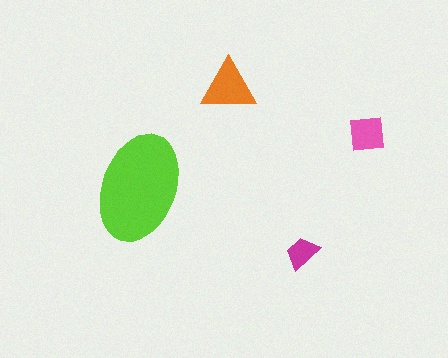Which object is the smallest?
The magenta trapezoid.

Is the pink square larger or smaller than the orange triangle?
Smaller.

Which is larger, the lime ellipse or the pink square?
The lime ellipse.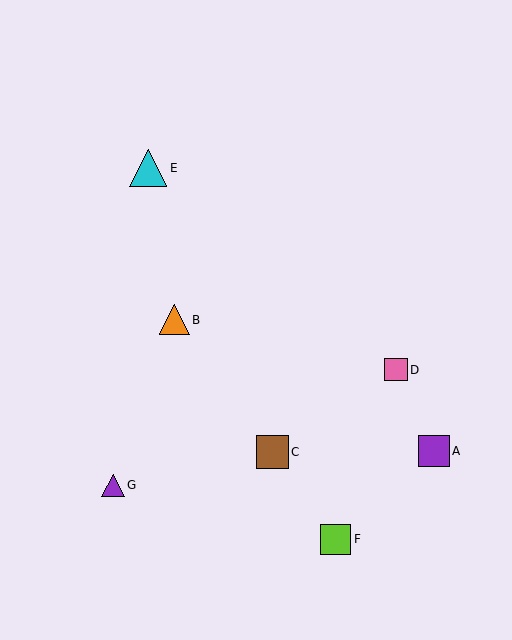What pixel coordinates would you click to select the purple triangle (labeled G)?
Click at (113, 485) to select the purple triangle G.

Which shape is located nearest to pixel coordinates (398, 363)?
The pink square (labeled D) at (396, 370) is nearest to that location.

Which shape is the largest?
The cyan triangle (labeled E) is the largest.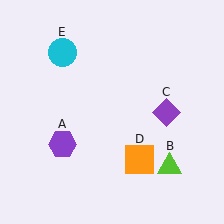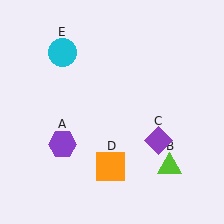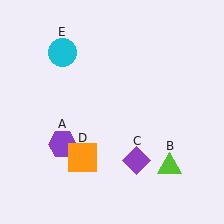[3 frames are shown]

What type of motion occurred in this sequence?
The purple diamond (object C), orange square (object D) rotated clockwise around the center of the scene.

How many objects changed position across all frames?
2 objects changed position: purple diamond (object C), orange square (object D).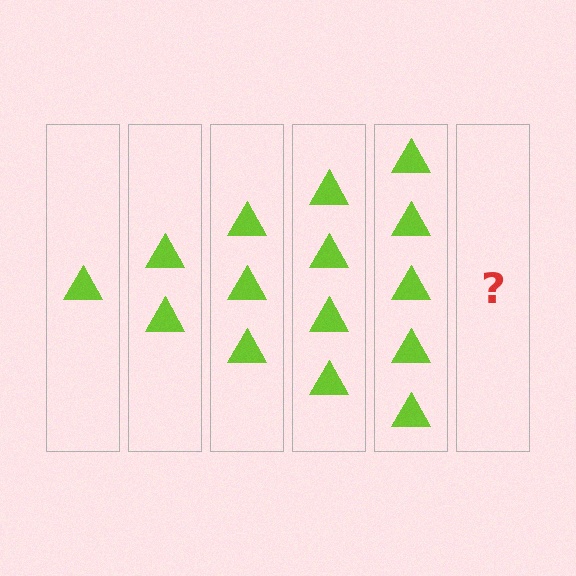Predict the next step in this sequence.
The next step is 6 triangles.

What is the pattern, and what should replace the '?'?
The pattern is that each step adds one more triangle. The '?' should be 6 triangles.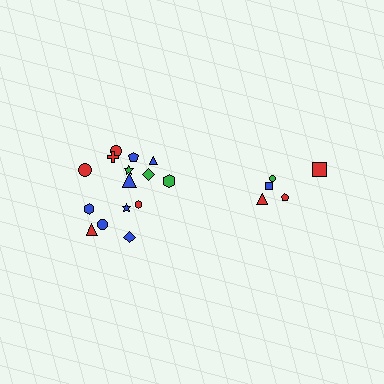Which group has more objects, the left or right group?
The left group.